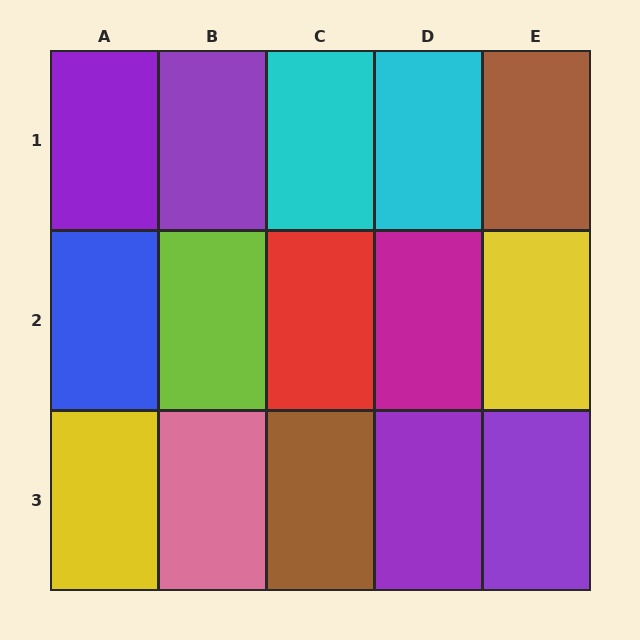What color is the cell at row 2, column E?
Yellow.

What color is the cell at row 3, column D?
Purple.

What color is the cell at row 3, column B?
Pink.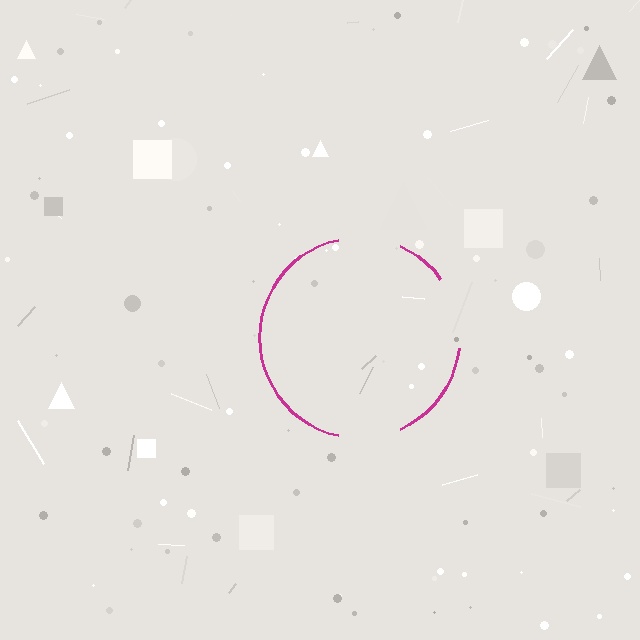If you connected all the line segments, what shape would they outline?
They would outline a circle.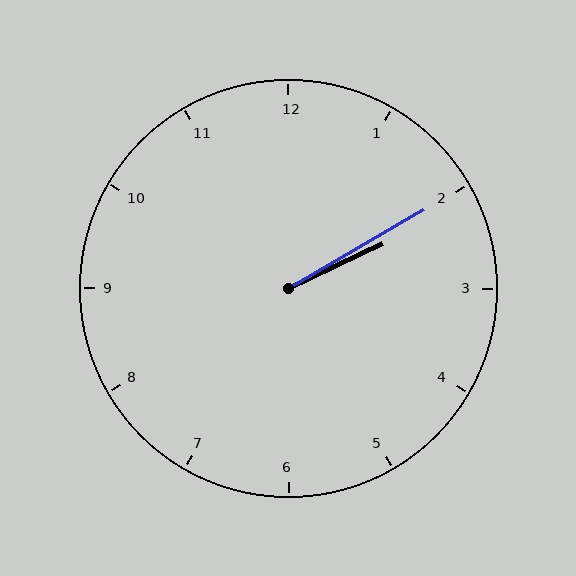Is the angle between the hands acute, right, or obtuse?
It is acute.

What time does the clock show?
2:10.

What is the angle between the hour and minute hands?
Approximately 5 degrees.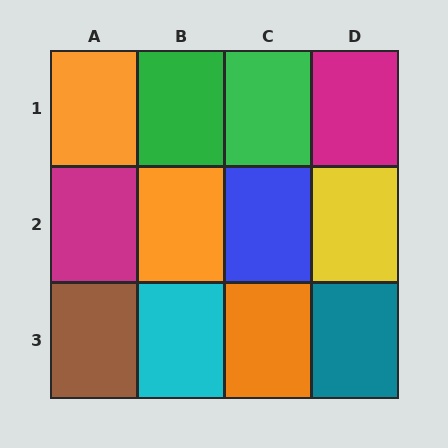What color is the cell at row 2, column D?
Yellow.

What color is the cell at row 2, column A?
Magenta.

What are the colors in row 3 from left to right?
Brown, cyan, orange, teal.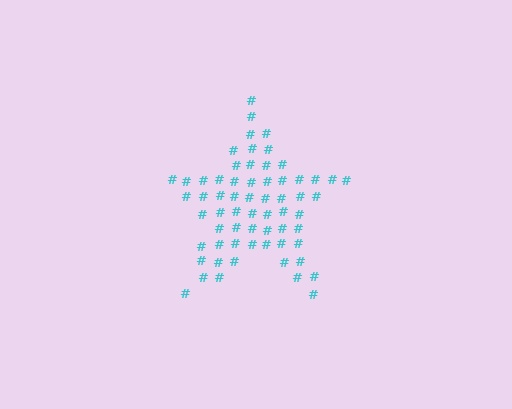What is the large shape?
The large shape is a star.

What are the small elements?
The small elements are hash symbols.